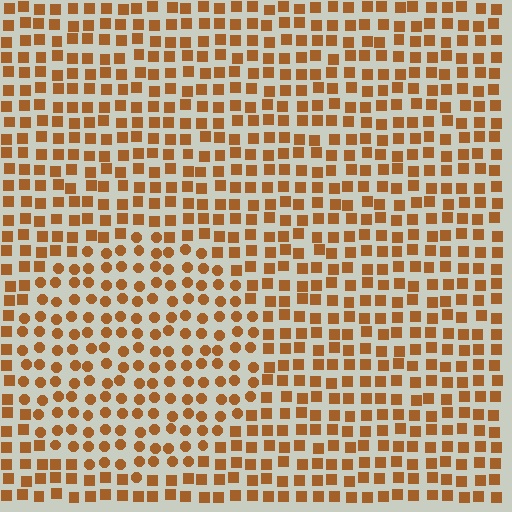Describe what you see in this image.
The image is filled with small brown elements arranged in a uniform grid. A circle-shaped region contains circles, while the surrounding area contains squares. The boundary is defined purely by the change in element shape.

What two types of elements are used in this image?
The image uses circles inside the circle region and squares outside it.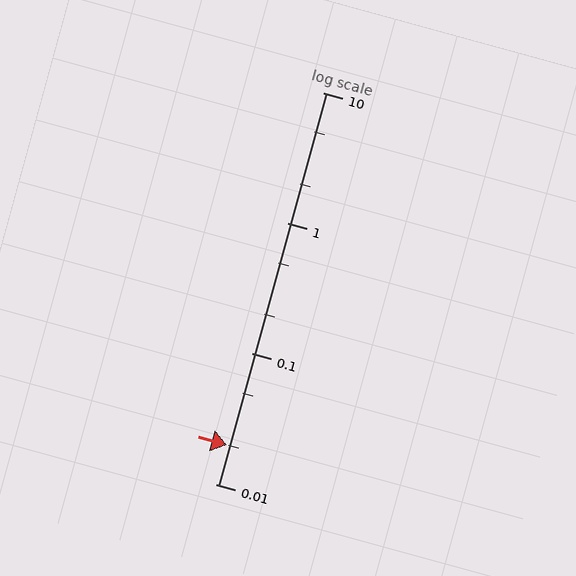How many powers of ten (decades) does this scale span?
The scale spans 3 decades, from 0.01 to 10.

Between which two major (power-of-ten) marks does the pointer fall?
The pointer is between 0.01 and 0.1.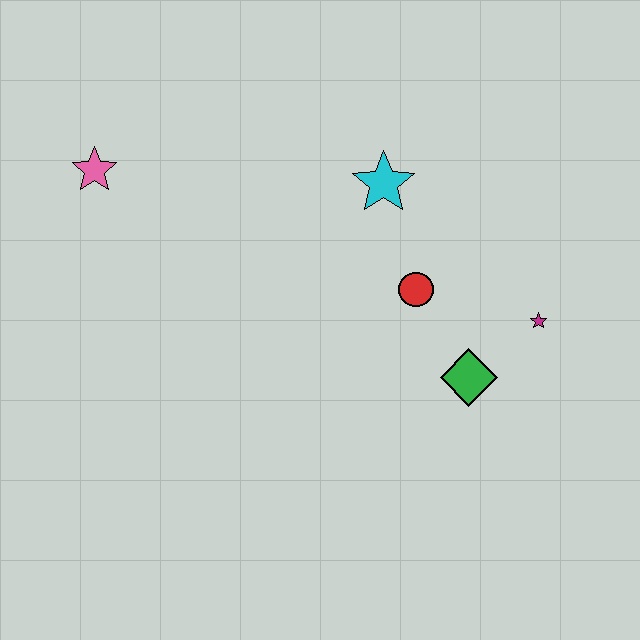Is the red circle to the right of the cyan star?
Yes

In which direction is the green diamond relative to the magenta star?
The green diamond is to the left of the magenta star.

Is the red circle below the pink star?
Yes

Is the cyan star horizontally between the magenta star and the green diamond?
No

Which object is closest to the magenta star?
The green diamond is closest to the magenta star.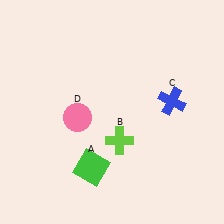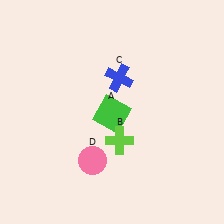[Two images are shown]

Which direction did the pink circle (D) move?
The pink circle (D) moved down.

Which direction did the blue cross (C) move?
The blue cross (C) moved left.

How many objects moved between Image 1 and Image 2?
3 objects moved between the two images.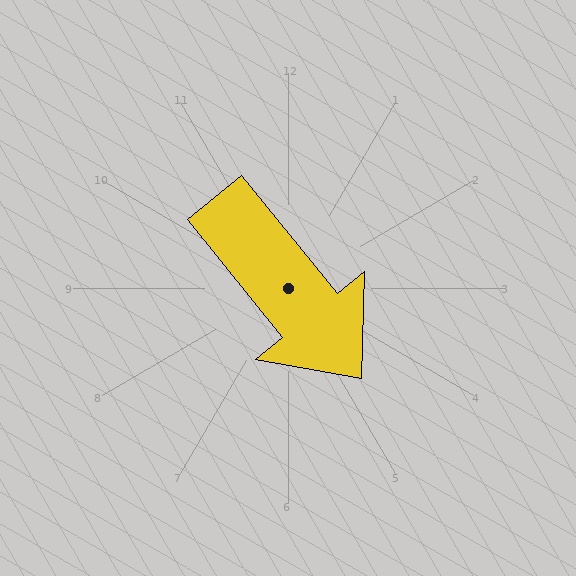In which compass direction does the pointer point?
Southeast.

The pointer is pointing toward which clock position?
Roughly 5 o'clock.